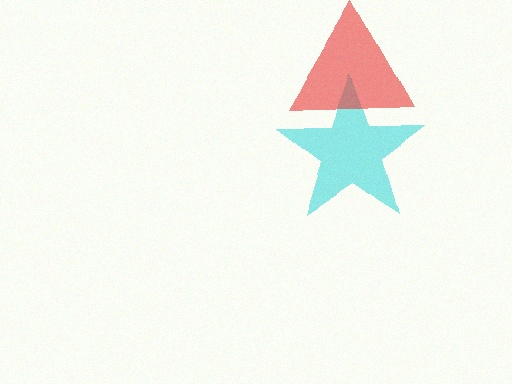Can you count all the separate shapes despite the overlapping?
Yes, there are 2 separate shapes.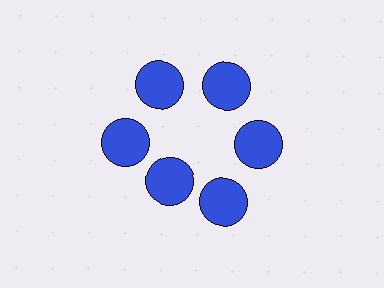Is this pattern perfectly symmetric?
No. The 6 blue circles are arranged in a ring, but one element near the 7 o'clock position is pulled inward toward the center, breaking the 6-fold rotational symmetry.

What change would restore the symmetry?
The symmetry would be restored by moving it outward, back onto the ring so that all 6 circles sit at equal angles and equal distance from the center.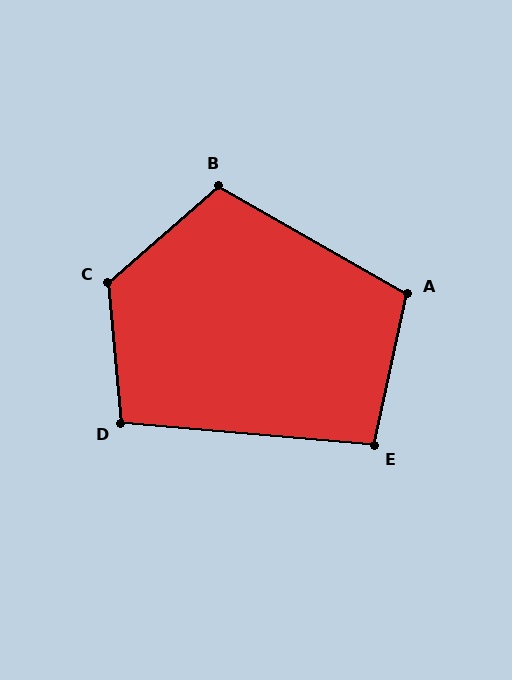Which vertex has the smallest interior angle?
E, at approximately 97 degrees.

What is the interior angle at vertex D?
Approximately 100 degrees (obtuse).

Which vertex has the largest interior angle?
C, at approximately 126 degrees.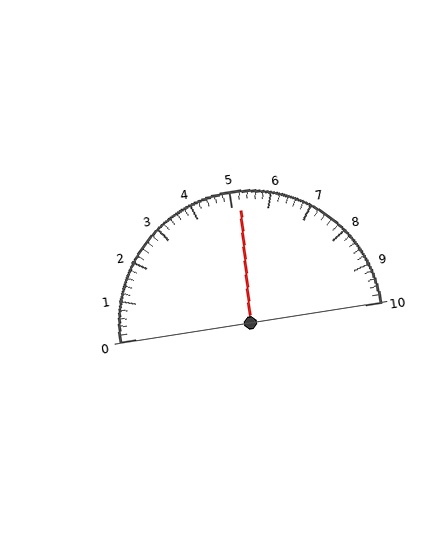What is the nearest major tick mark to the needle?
The nearest major tick mark is 5.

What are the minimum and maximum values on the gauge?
The gauge ranges from 0 to 10.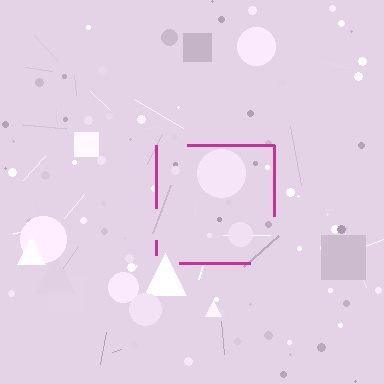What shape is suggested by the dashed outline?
The dashed outline suggests a square.